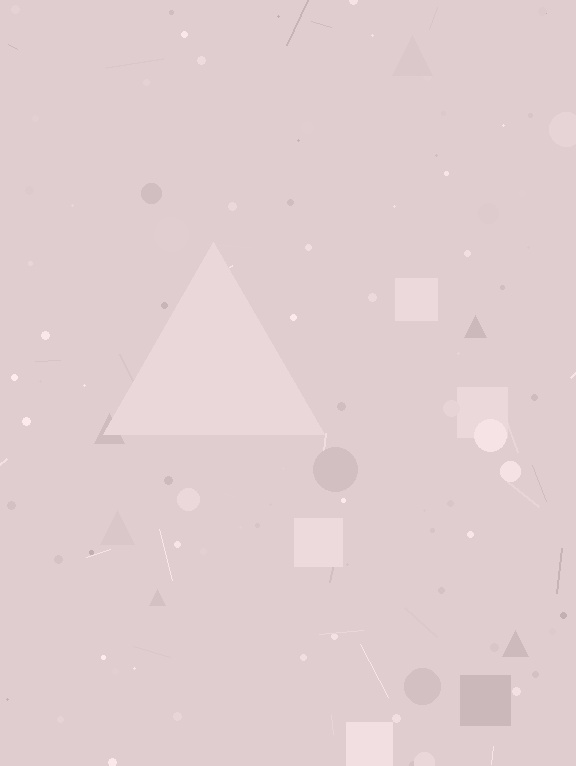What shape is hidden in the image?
A triangle is hidden in the image.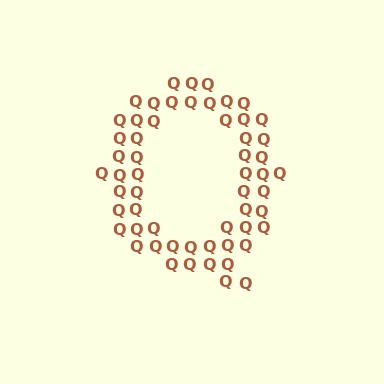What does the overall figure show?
The overall figure shows the letter Q.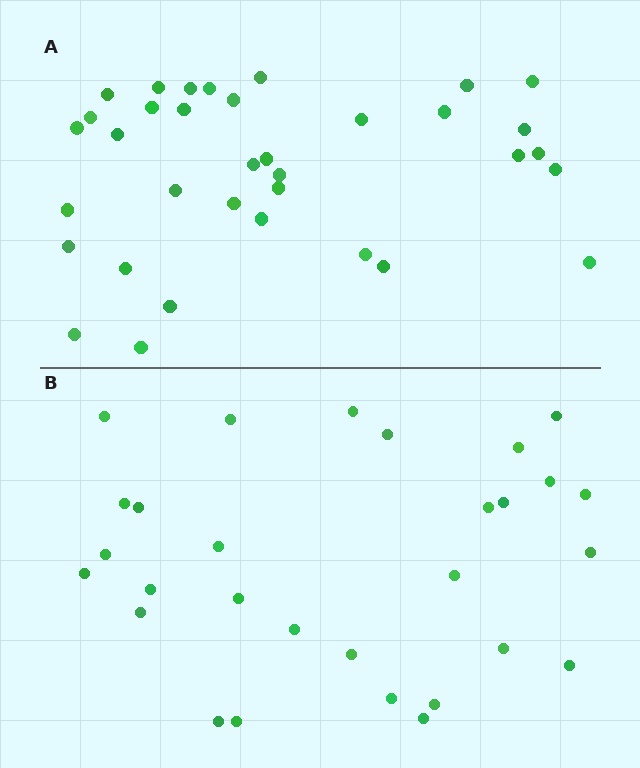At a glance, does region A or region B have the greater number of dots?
Region A (the top region) has more dots.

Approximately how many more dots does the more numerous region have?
Region A has about 6 more dots than region B.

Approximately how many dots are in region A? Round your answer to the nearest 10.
About 40 dots. (The exact count is 35, which rounds to 40.)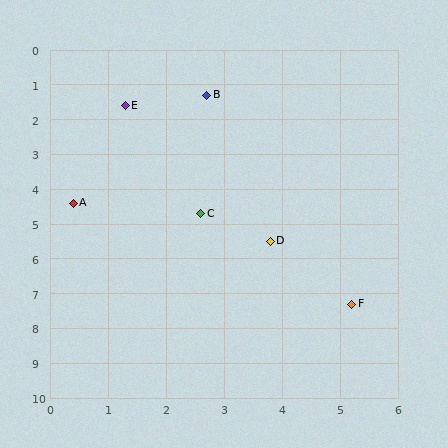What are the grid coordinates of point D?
Point D is at approximately (3.8, 5.5).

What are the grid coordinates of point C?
Point C is at approximately (2.6, 4.7).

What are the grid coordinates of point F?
Point F is at approximately (5.2, 7.3).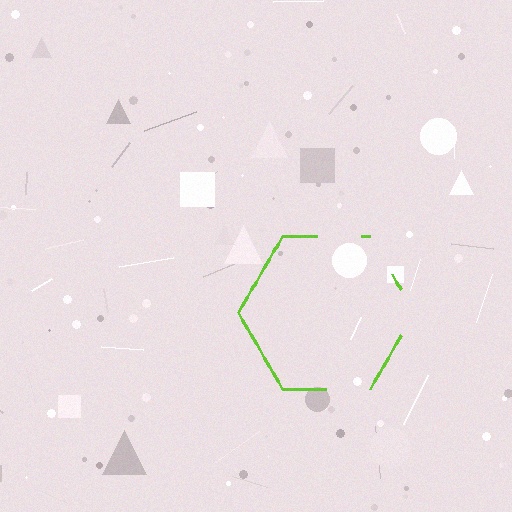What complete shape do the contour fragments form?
The contour fragments form a hexagon.